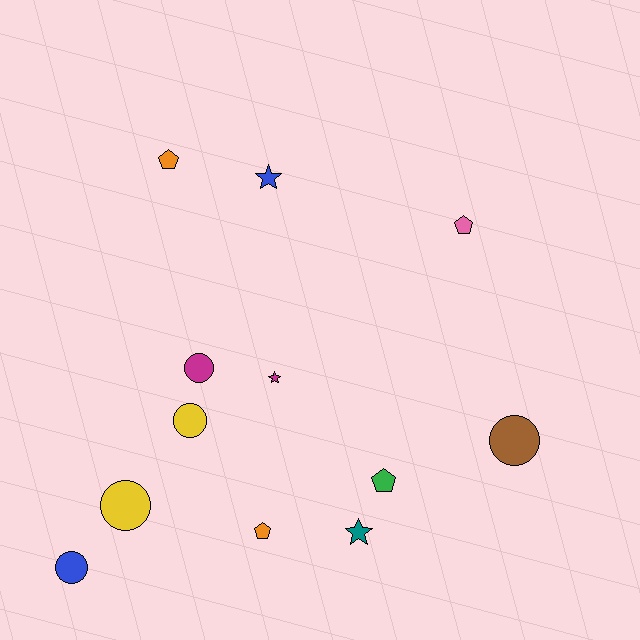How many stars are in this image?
There are 3 stars.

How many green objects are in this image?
There is 1 green object.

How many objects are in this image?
There are 12 objects.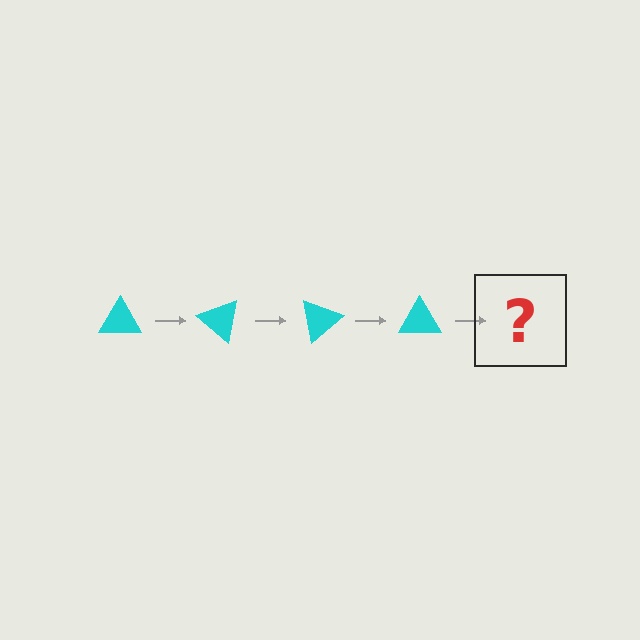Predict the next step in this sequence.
The next step is a cyan triangle rotated 160 degrees.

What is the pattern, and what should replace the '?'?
The pattern is that the triangle rotates 40 degrees each step. The '?' should be a cyan triangle rotated 160 degrees.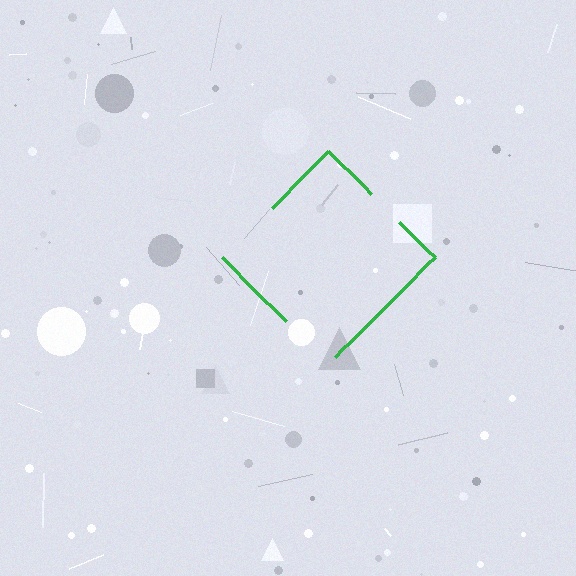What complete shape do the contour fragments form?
The contour fragments form a diamond.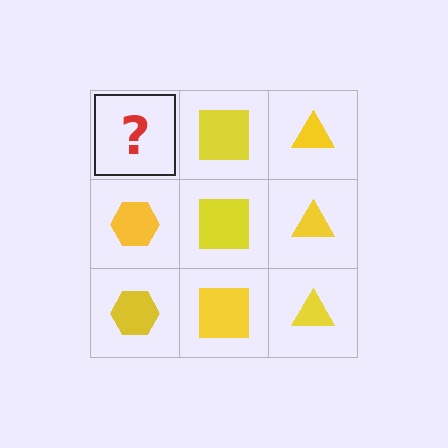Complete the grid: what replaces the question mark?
The question mark should be replaced with a yellow hexagon.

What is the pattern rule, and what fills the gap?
The rule is that each column has a consistent shape. The gap should be filled with a yellow hexagon.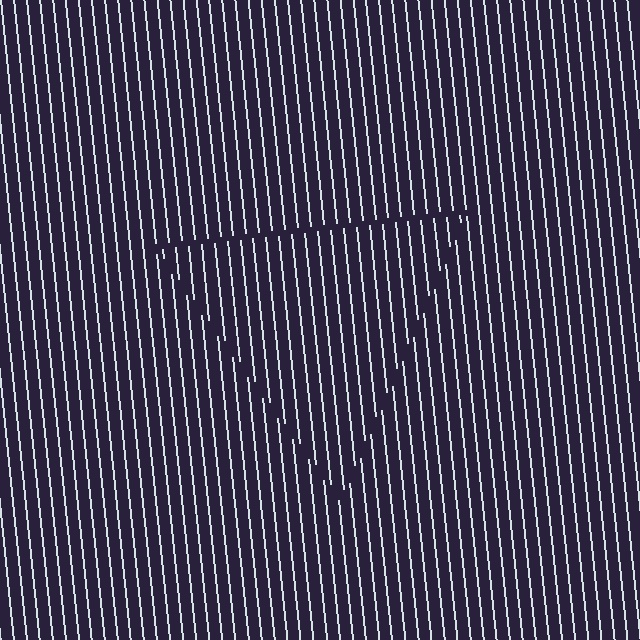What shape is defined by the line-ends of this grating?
An illusory triangle. The interior of the shape contains the same grating, shifted by half a period — the contour is defined by the phase discontinuity where line-ends from the inner and outer gratings abut.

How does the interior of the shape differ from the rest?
The interior of the shape contains the same grating, shifted by half a period — the contour is defined by the phase discontinuity where line-ends from the inner and outer gratings abut.